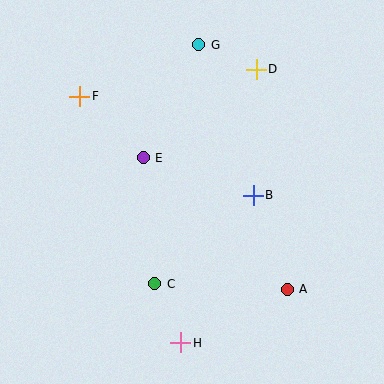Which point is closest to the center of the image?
Point E at (143, 158) is closest to the center.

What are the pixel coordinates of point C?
Point C is at (155, 284).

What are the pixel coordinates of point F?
Point F is at (80, 96).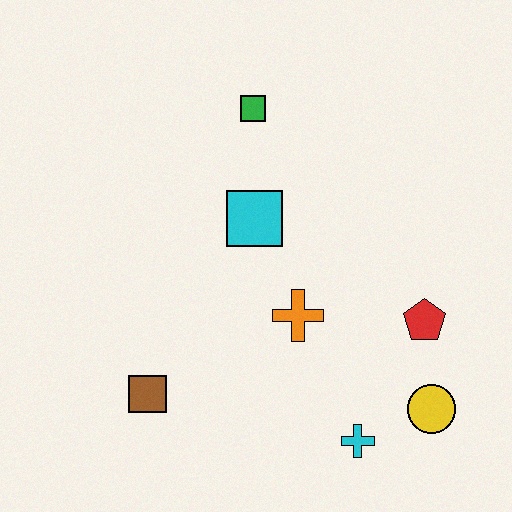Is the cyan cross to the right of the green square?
Yes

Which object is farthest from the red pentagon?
The brown square is farthest from the red pentagon.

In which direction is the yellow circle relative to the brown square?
The yellow circle is to the right of the brown square.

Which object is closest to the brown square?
The orange cross is closest to the brown square.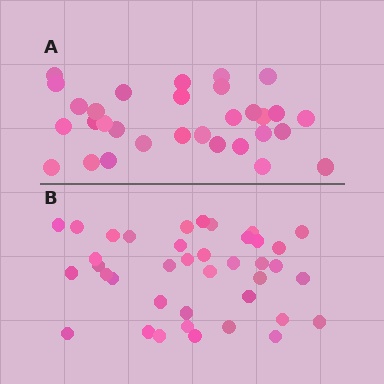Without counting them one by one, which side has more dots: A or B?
Region B (the bottom region) has more dots.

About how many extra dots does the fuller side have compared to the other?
Region B has roughly 8 or so more dots than region A.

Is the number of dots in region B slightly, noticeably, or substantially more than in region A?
Region B has noticeably more, but not dramatically so. The ratio is roughly 1.3 to 1.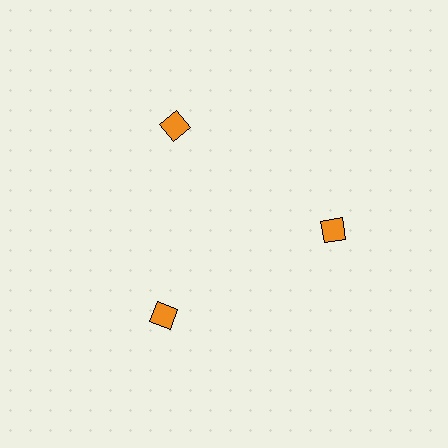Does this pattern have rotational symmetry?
Yes, this pattern has 3-fold rotational symmetry. It looks the same after rotating 120 degrees around the center.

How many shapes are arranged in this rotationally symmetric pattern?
There are 3 shapes, arranged in 3 groups of 1.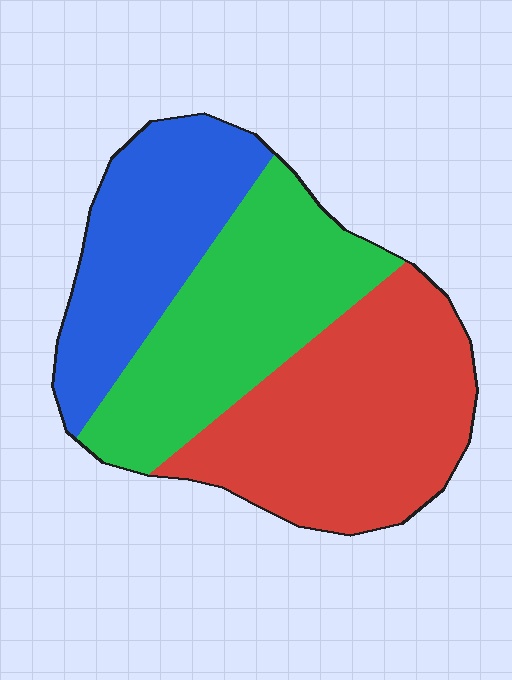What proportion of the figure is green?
Green covers around 35% of the figure.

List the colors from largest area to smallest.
From largest to smallest: red, green, blue.